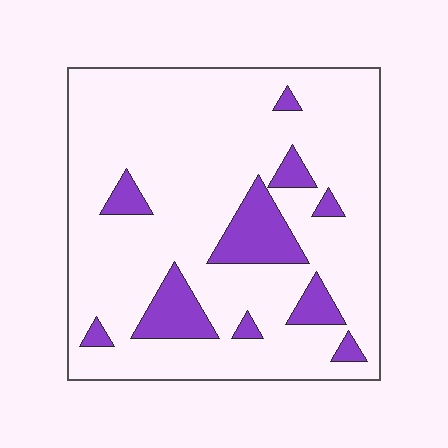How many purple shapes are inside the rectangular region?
10.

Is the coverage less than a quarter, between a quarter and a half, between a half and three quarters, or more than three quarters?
Less than a quarter.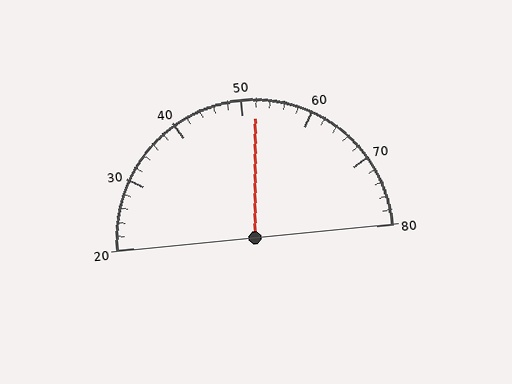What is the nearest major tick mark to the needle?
The nearest major tick mark is 50.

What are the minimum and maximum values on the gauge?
The gauge ranges from 20 to 80.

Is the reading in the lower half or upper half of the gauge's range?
The reading is in the upper half of the range (20 to 80).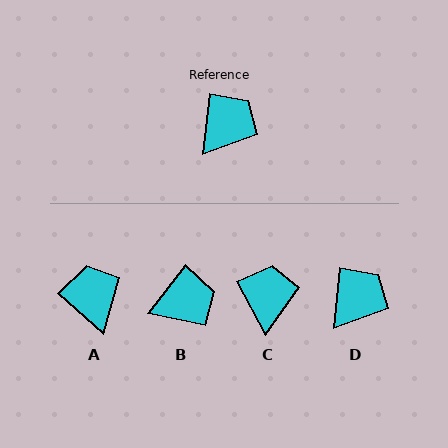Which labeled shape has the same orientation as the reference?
D.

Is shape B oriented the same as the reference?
No, it is off by about 32 degrees.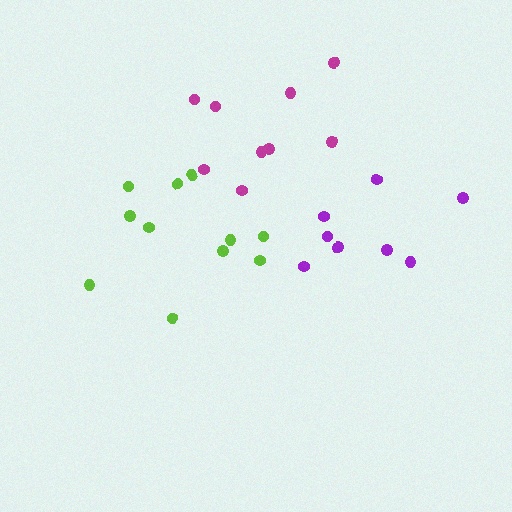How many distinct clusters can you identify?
There are 3 distinct clusters.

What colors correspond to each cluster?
The clusters are colored: magenta, lime, purple.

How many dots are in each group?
Group 1: 9 dots, Group 2: 11 dots, Group 3: 8 dots (28 total).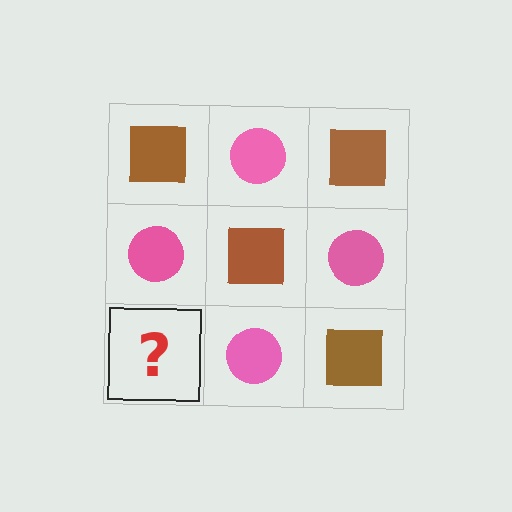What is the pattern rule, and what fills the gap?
The rule is that it alternates brown square and pink circle in a checkerboard pattern. The gap should be filled with a brown square.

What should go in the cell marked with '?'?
The missing cell should contain a brown square.